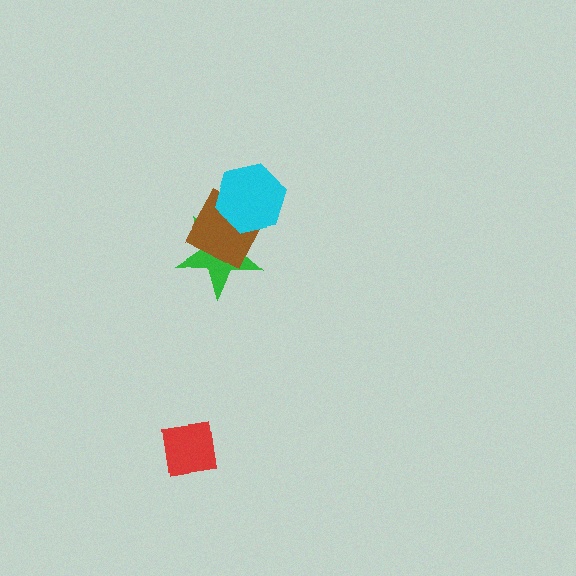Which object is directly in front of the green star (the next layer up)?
The brown diamond is directly in front of the green star.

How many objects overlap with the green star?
2 objects overlap with the green star.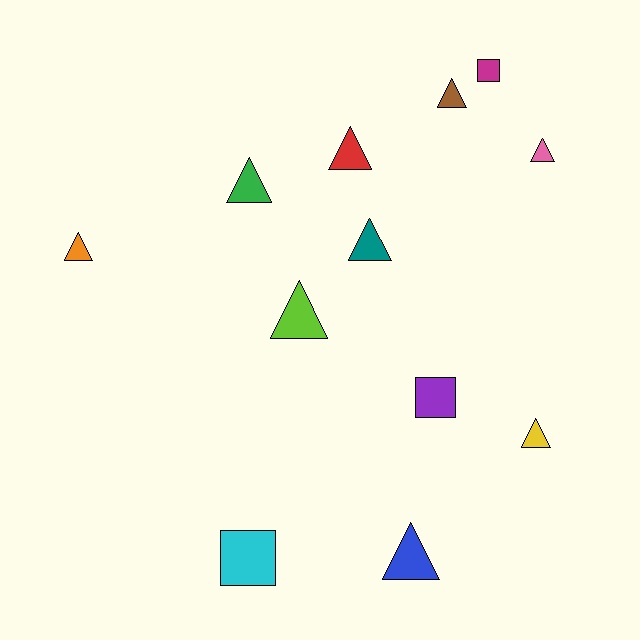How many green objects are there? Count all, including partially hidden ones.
There is 1 green object.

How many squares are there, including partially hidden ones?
There are 3 squares.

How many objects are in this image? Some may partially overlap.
There are 12 objects.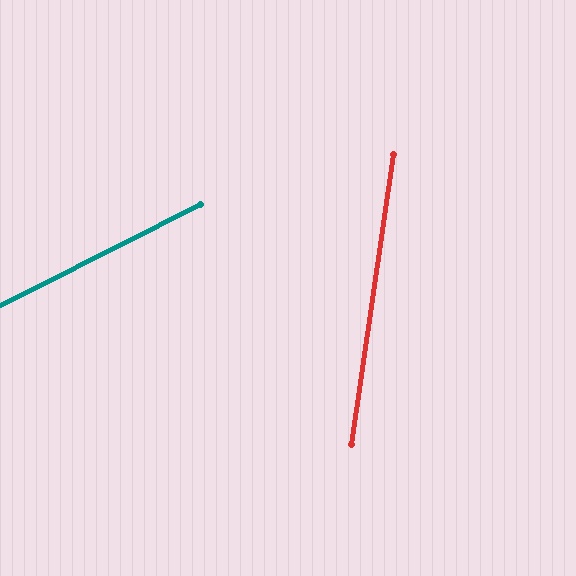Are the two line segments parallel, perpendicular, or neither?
Neither parallel nor perpendicular — they differ by about 55°.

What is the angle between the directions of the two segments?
Approximately 55 degrees.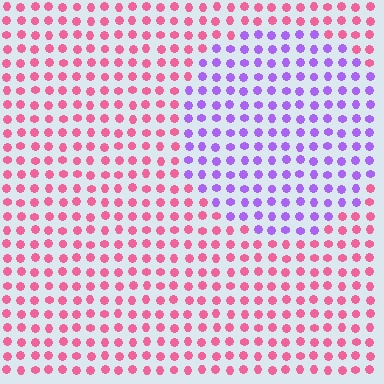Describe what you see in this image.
The image is filled with small pink elements in a uniform arrangement. A circle-shaped region is visible where the elements are tinted to a slightly different hue, forming a subtle color boundary.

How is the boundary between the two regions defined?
The boundary is defined purely by a slight shift in hue (about 66 degrees). Spacing, size, and orientation are identical on both sides.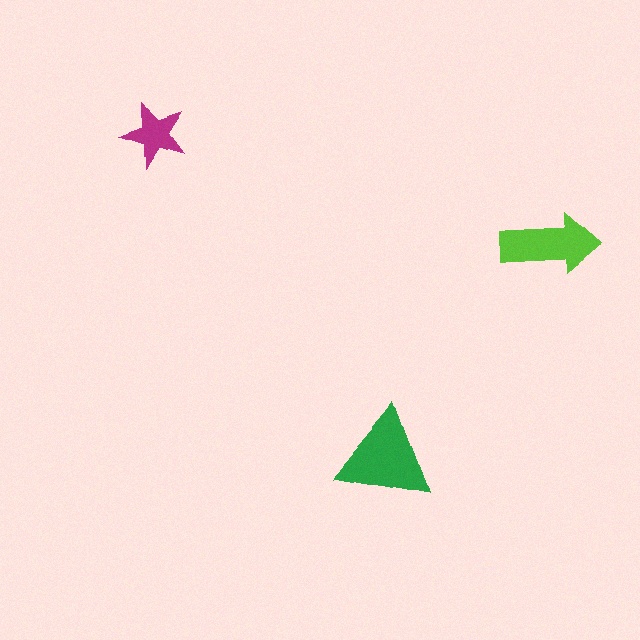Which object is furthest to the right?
The lime arrow is rightmost.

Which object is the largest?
The green triangle.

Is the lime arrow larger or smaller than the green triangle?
Smaller.